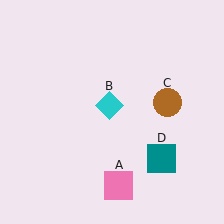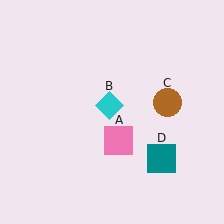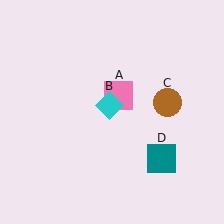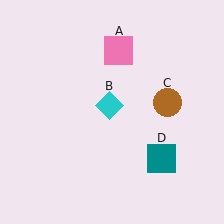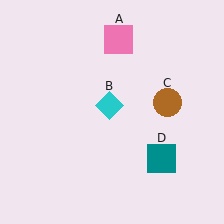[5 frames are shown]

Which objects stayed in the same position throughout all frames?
Cyan diamond (object B) and brown circle (object C) and teal square (object D) remained stationary.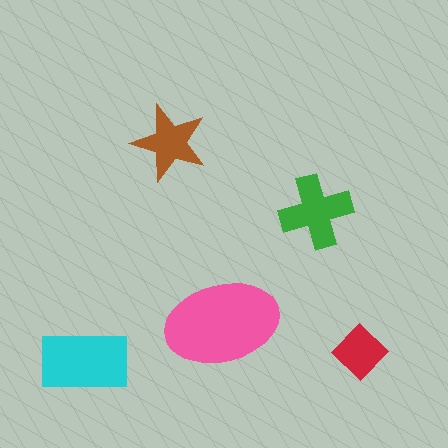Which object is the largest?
The pink ellipse.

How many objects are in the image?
There are 5 objects in the image.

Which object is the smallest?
The red diamond.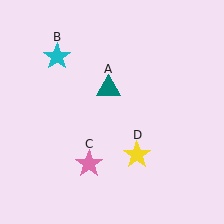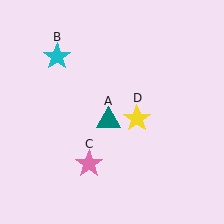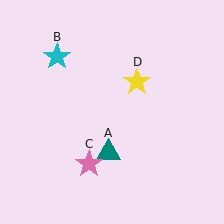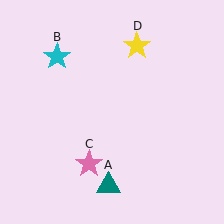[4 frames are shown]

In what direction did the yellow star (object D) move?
The yellow star (object D) moved up.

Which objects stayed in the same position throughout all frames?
Cyan star (object B) and pink star (object C) remained stationary.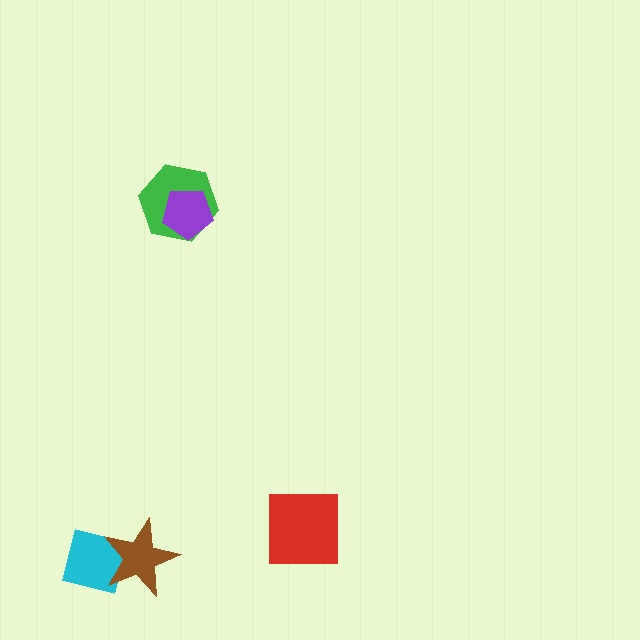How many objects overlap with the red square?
0 objects overlap with the red square.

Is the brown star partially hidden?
No, no other shape covers it.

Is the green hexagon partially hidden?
Yes, it is partially covered by another shape.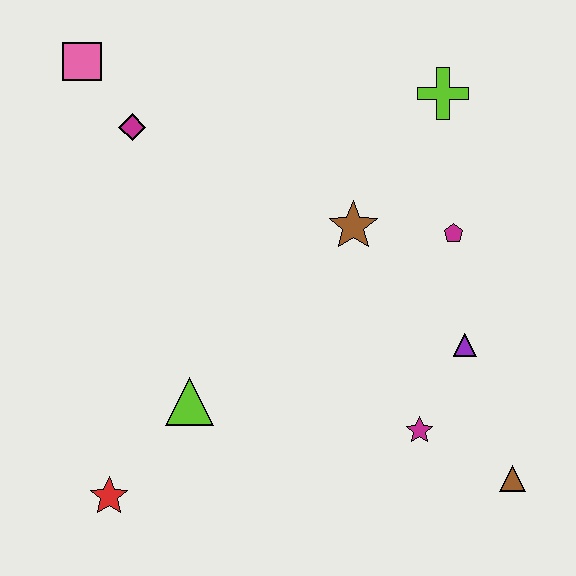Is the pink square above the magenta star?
Yes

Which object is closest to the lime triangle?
The red star is closest to the lime triangle.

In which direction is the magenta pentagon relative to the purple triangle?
The magenta pentagon is above the purple triangle.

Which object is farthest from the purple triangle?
The pink square is farthest from the purple triangle.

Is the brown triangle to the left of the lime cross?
No